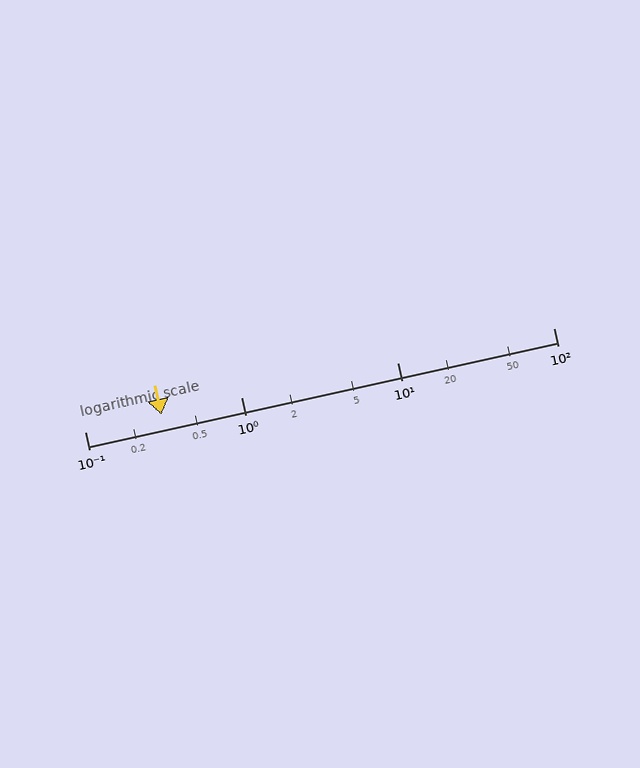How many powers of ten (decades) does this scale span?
The scale spans 3 decades, from 0.1 to 100.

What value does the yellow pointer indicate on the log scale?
The pointer indicates approximately 0.31.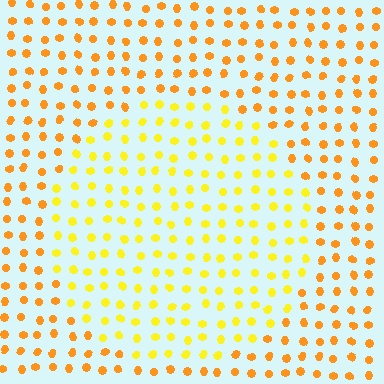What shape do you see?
I see a circle.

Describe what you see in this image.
The image is filled with small orange elements in a uniform arrangement. A circle-shaped region is visible where the elements are tinted to a slightly different hue, forming a subtle color boundary.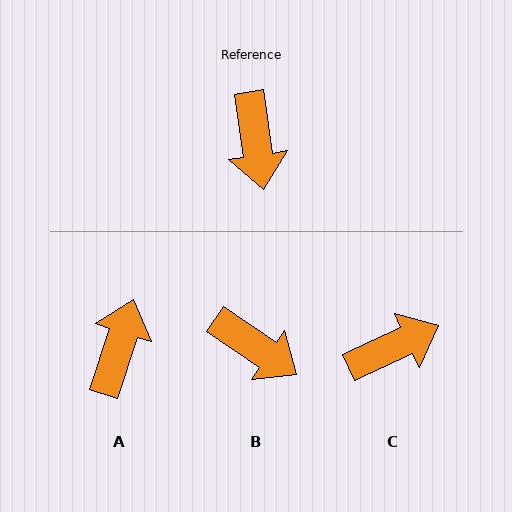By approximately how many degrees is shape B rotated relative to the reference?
Approximately 47 degrees counter-clockwise.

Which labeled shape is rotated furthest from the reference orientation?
A, about 154 degrees away.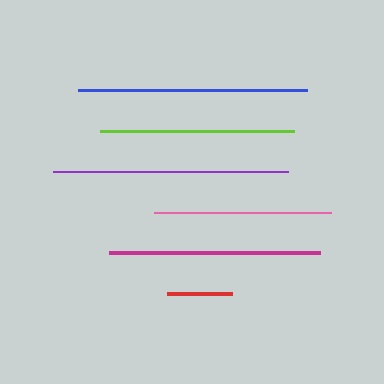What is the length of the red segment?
The red segment is approximately 66 pixels long.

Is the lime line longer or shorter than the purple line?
The purple line is longer than the lime line.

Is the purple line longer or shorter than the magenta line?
The purple line is longer than the magenta line.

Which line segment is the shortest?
The red line is the shortest at approximately 66 pixels.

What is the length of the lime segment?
The lime segment is approximately 194 pixels long.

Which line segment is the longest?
The purple line is the longest at approximately 234 pixels.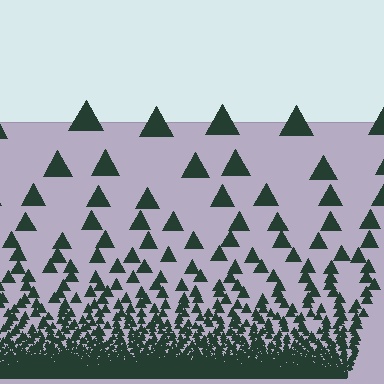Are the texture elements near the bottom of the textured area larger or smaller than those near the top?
Smaller. The gradient is inverted — elements near the bottom are smaller and denser.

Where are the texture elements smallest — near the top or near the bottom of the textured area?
Near the bottom.